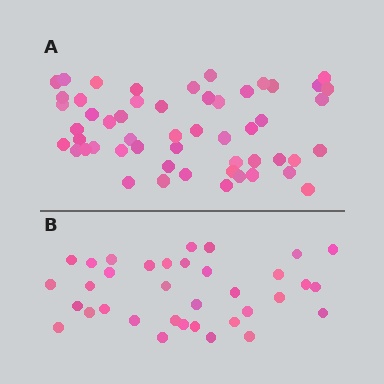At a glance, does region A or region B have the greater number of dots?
Region A (the top region) has more dots.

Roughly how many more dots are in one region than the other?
Region A has approximately 20 more dots than region B.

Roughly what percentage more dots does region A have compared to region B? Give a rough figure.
About 50% more.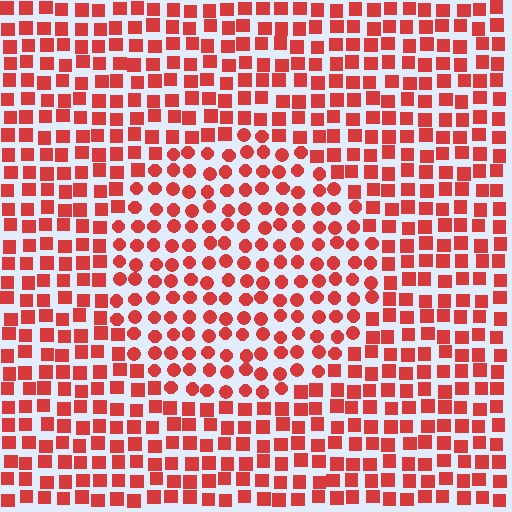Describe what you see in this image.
The image is filled with small red elements arranged in a uniform grid. A circle-shaped region contains circles, while the surrounding area contains squares. The boundary is defined purely by the change in element shape.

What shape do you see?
I see a circle.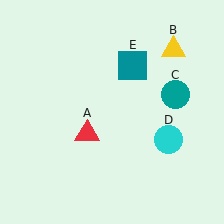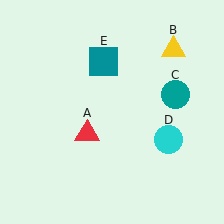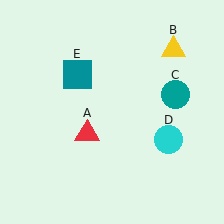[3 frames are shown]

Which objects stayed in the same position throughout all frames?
Red triangle (object A) and yellow triangle (object B) and teal circle (object C) and cyan circle (object D) remained stationary.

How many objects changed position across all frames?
1 object changed position: teal square (object E).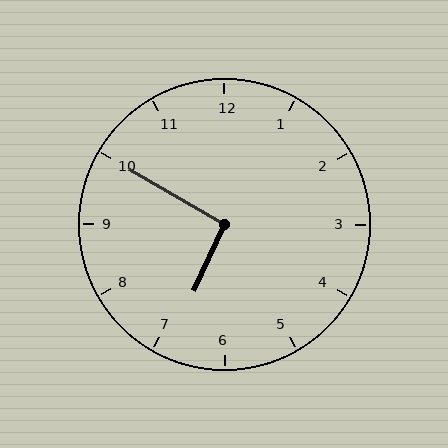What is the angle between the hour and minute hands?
Approximately 95 degrees.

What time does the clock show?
6:50.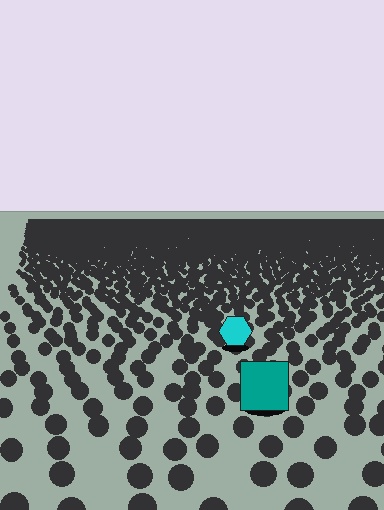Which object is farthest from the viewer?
The cyan hexagon is farthest from the viewer. It appears smaller and the ground texture around it is denser.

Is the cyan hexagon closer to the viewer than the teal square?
No. The teal square is closer — you can tell from the texture gradient: the ground texture is coarser near it.